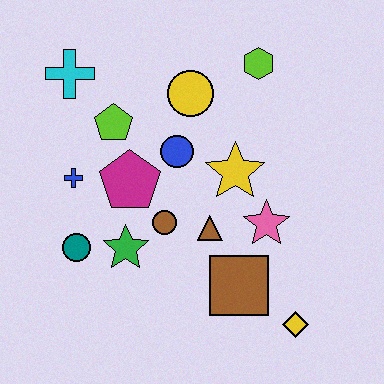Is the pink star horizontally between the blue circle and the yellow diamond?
Yes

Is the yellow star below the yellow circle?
Yes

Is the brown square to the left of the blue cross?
No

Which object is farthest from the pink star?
The cyan cross is farthest from the pink star.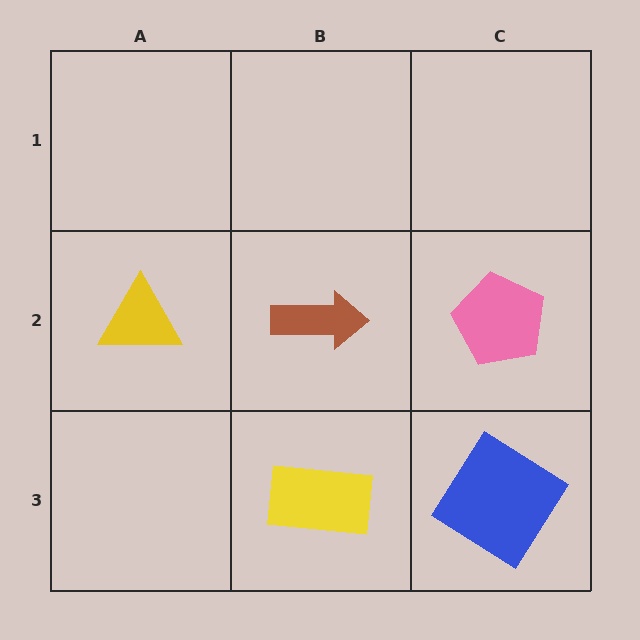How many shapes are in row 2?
3 shapes.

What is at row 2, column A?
A yellow triangle.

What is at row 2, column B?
A brown arrow.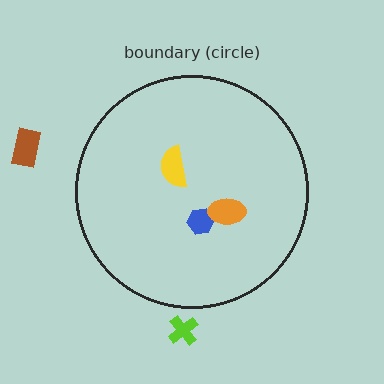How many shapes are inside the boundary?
3 inside, 2 outside.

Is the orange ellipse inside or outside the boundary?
Inside.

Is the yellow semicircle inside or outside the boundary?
Inside.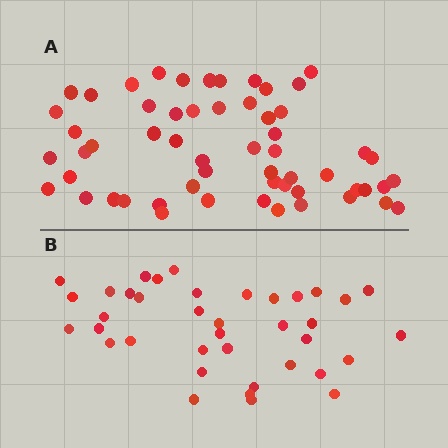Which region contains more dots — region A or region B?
Region A (the top region) has more dots.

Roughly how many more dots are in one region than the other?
Region A has approximately 20 more dots than region B.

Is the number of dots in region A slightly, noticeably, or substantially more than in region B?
Region A has substantially more. The ratio is roughly 1.5 to 1.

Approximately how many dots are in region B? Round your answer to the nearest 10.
About 40 dots. (The exact count is 38, which rounds to 40.)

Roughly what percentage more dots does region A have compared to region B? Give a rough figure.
About 50% more.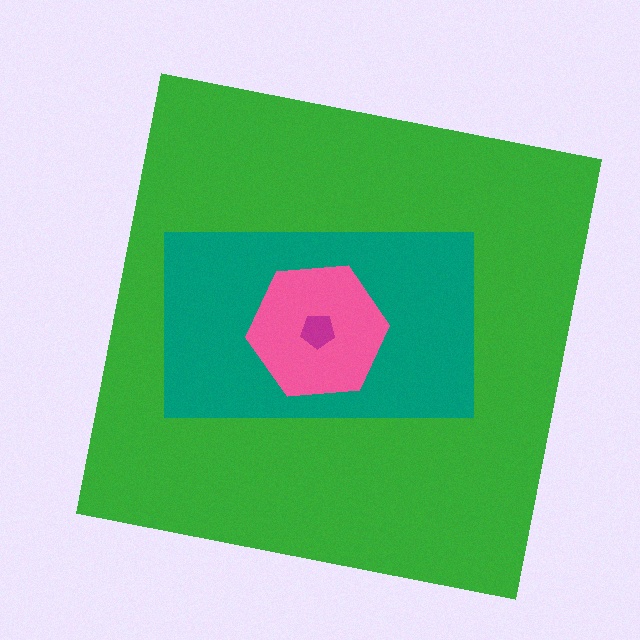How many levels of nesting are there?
4.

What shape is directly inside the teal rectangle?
The pink hexagon.